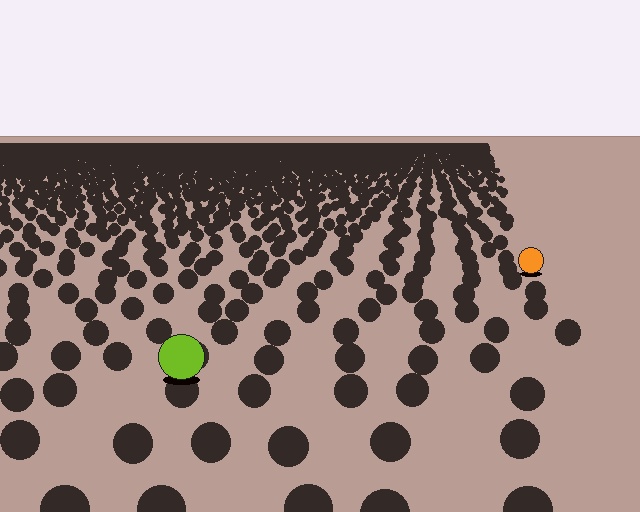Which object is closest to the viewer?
The lime circle is closest. The texture marks near it are larger and more spread out.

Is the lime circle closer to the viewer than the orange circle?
Yes. The lime circle is closer — you can tell from the texture gradient: the ground texture is coarser near it.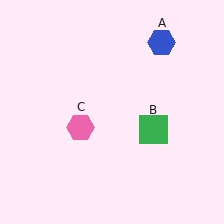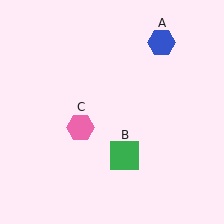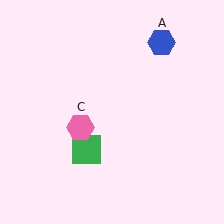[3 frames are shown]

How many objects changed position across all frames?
1 object changed position: green square (object B).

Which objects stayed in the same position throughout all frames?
Blue hexagon (object A) and pink hexagon (object C) remained stationary.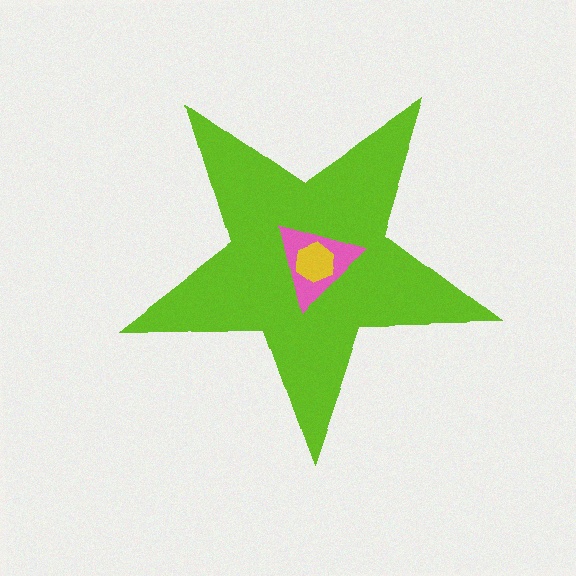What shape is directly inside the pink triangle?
The yellow hexagon.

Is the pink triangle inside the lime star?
Yes.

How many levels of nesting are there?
3.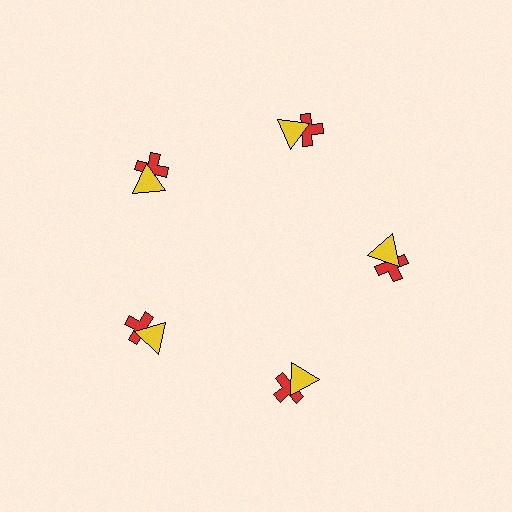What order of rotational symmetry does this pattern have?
This pattern has 5-fold rotational symmetry.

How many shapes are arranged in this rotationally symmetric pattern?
There are 10 shapes, arranged in 5 groups of 2.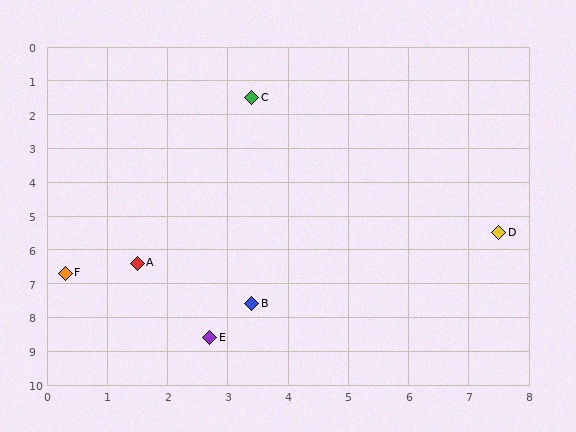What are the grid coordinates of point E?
Point E is at approximately (2.7, 8.6).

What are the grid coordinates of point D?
Point D is at approximately (7.5, 5.5).